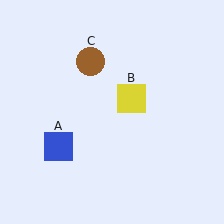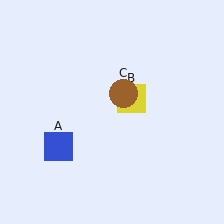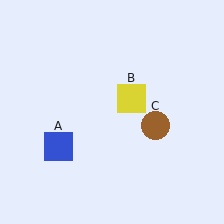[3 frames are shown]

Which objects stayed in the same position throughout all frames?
Blue square (object A) and yellow square (object B) remained stationary.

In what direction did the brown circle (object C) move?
The brown circle (object C) moved down and to the right.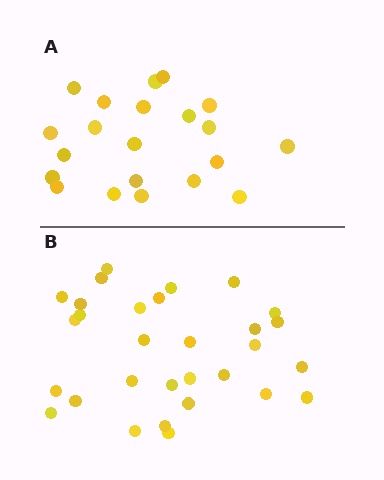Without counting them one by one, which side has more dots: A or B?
Region B (the bottom region) has more dots.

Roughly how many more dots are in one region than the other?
Region B has roughly 8 or so more dots than region A.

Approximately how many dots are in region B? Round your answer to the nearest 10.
About 30 dots.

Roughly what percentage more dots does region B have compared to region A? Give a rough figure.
About 45% more.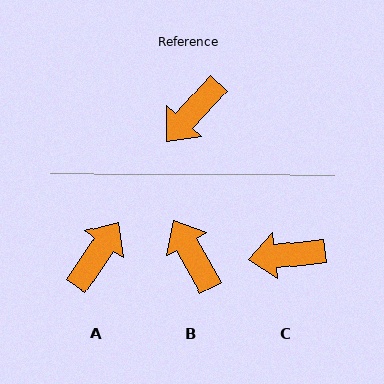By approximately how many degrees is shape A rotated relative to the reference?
Approximately 172 degrees clockwise.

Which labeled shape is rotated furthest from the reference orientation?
A, about 172 degrees away.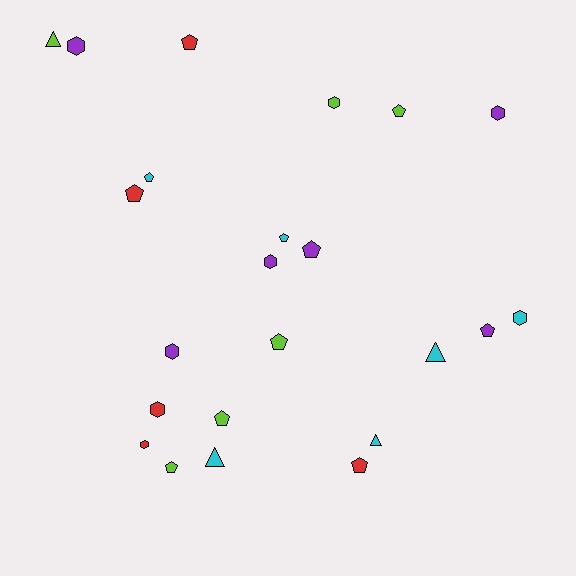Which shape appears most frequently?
Pentagon, with 11 objects.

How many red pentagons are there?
There are 3 red pentagons.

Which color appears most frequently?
Purple, with 6 objects.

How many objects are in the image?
There are 23 objects.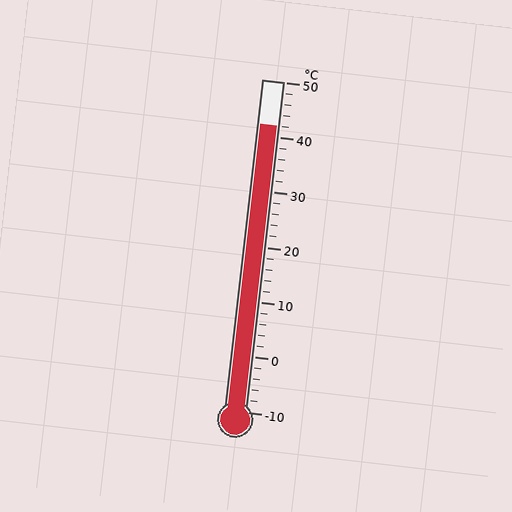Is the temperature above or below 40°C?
The temperature is above 40°C.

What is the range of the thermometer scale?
The thermometer scale ranges from -10°C to 50°C.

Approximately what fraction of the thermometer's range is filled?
The thermometer is filled to approximately 85% of its range.